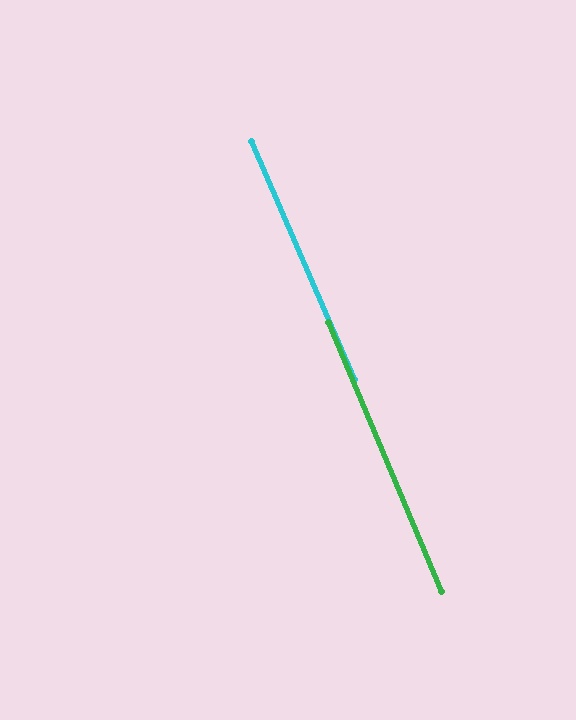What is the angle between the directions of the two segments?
Approximately 1 degree.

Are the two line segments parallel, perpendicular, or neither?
Parallel — their directions differ by only 0.6°.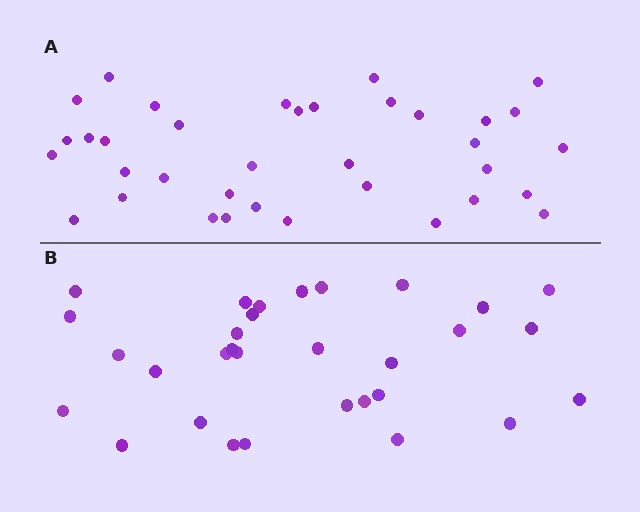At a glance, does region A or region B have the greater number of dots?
Region A (the top region) has more dots.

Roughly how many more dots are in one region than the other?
Region A has about 5 more dots than region B.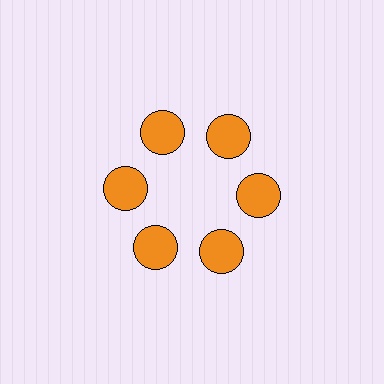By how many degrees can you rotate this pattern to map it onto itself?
The pattern maps onto itself every 60 degrees of rotation.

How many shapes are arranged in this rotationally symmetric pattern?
There are 6 shapes, arranged in 6 groups of 1.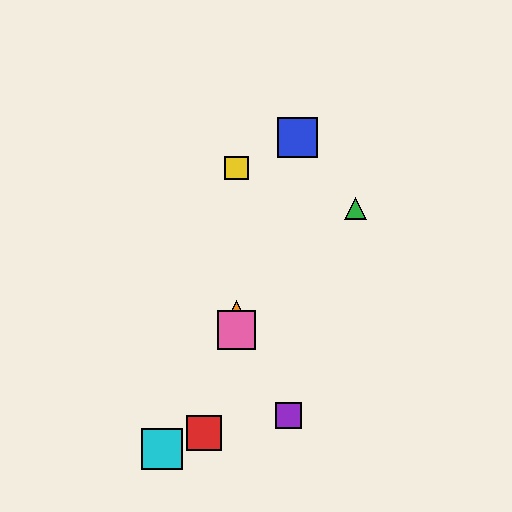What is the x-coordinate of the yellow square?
The yellow square is at x≈237.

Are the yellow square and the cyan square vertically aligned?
No, the yellow square is at x≈237 and the cyan square is at x≈162.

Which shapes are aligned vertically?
The yellow square, the orange triangle, the pink square are aligned vertically.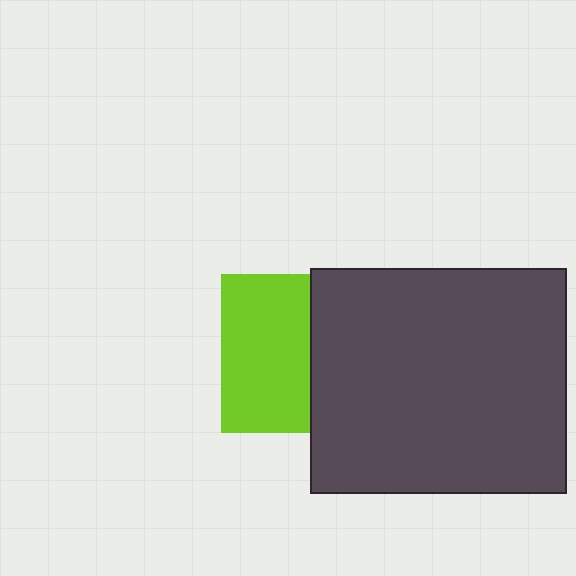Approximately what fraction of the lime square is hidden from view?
Roughly 44% of the lime square is hidden behind the dark gray rectangle.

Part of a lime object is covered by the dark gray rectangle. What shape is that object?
It is a square.